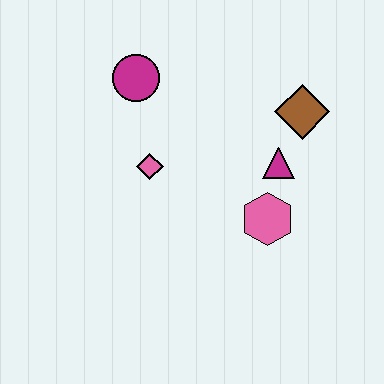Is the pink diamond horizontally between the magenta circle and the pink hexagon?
Yes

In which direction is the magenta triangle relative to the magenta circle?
The magenta triangle is to the right of the magenta circle.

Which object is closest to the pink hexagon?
The magenta triangle is closest to the pink hexagon.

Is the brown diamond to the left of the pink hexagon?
No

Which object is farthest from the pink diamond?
The brown diamond is farthest from the pink diamond.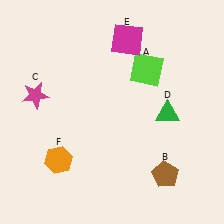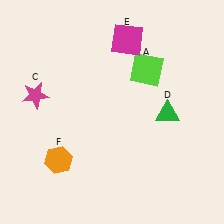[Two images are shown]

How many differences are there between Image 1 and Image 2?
There is 1 difference between the two images.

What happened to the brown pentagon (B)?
The brown pentagon (B) was removed in Image 2. It was in the bottom-right area of Image 1.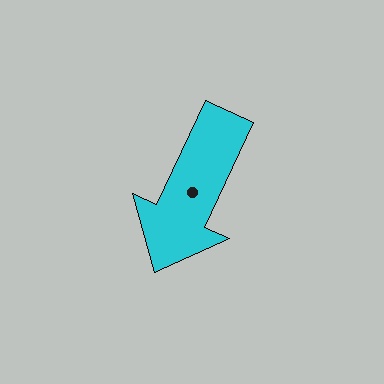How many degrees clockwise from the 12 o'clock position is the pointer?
Approximately 205 degrees.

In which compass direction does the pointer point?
Southwest.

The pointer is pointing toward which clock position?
Roughly 7 o'clock.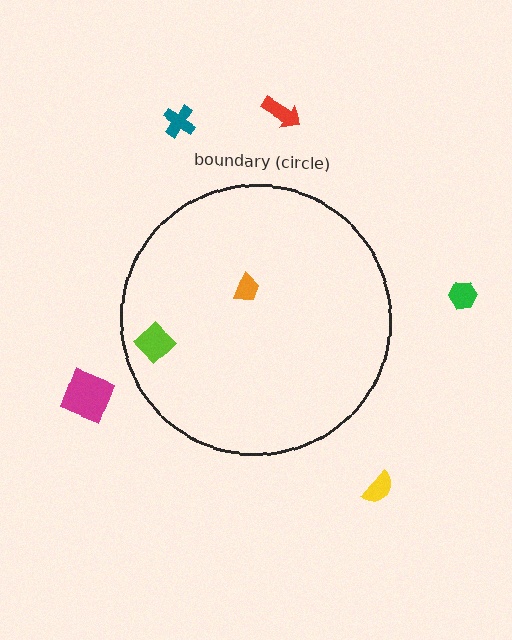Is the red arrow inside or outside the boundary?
Outside.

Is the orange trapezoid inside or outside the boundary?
Inside.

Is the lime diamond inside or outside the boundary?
Inside.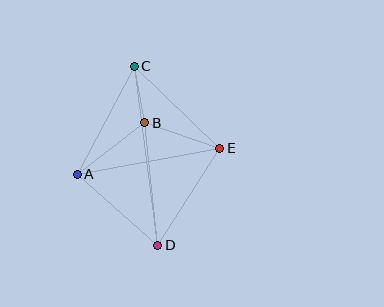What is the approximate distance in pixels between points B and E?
The distance between B and E is approximately 79 pixels.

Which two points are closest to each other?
Points B and C are closest to each other.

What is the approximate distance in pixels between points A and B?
The distance between A and B is approximately 85 pixels.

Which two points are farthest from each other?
Points C and D are farthest from each other.